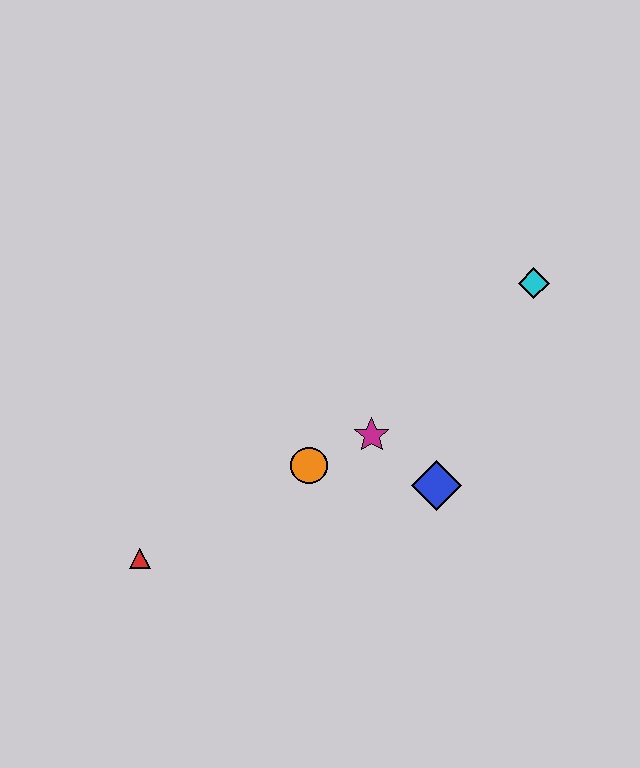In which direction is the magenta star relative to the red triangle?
The magenta star is to the right of the red triangle.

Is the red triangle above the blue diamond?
No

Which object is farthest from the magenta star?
The red triangle is farthest from the magenta star.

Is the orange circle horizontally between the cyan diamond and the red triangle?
Yes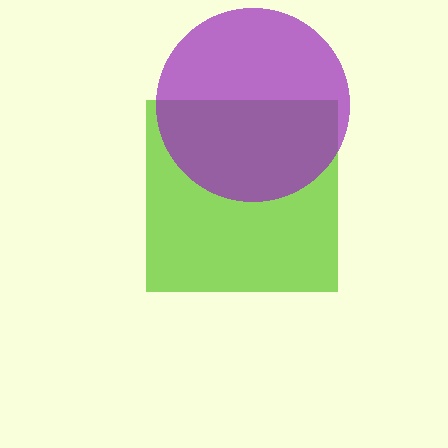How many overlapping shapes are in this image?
There are 2 overlapping shapes in the image.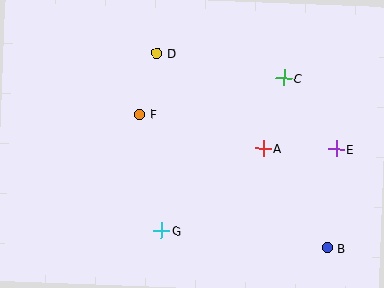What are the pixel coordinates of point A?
Point A is at (263, 148).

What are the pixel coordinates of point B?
Point B is at (327, 248).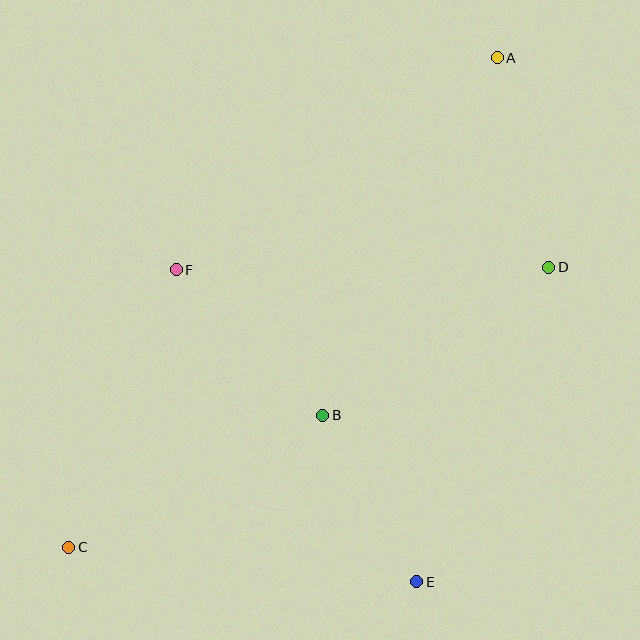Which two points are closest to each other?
Points B and E are closest to each other.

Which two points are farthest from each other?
Points A and C are farthest from each other.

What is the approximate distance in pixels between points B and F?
The distance between B and F is approximately 206 pixels.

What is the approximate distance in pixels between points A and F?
The distance between A and F is approximately 385 pixels.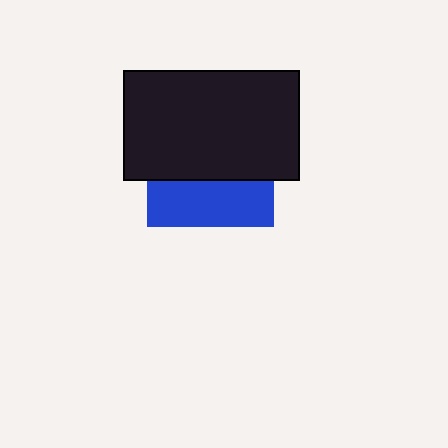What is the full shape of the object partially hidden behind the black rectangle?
The partially hidden object is a blue square.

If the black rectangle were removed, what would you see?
You would see the complete blue square.